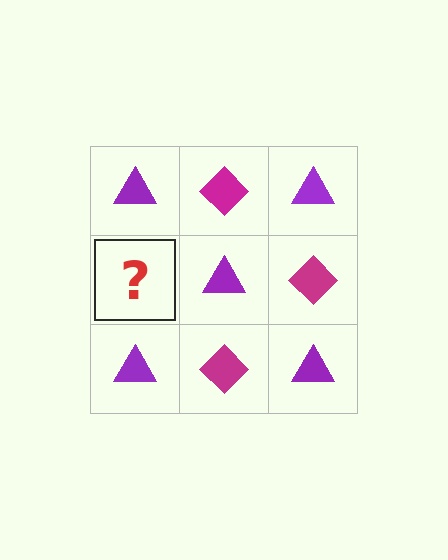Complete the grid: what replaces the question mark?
The question mark should be replaced with a magenta diamond.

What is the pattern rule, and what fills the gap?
The rule is that it alternates purple triangle and magenta diamond in a checkerboard pattern. The gap should be filled with a magenta diamond.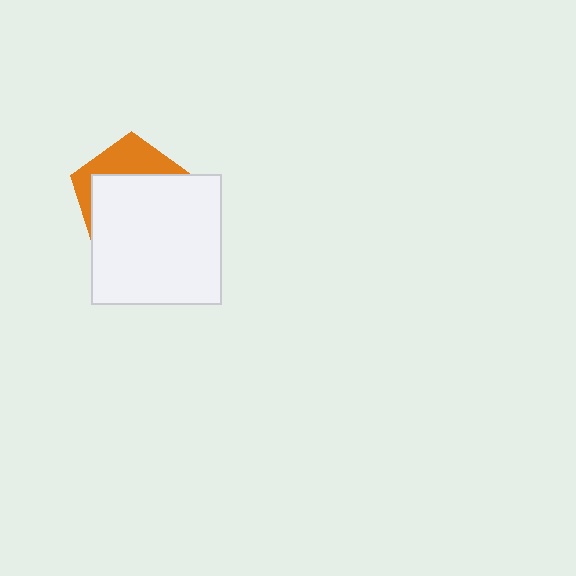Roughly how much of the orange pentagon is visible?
A small part of it is visible (roughly 33%).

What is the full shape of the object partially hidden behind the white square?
The partially hidden object is an orange pentagon.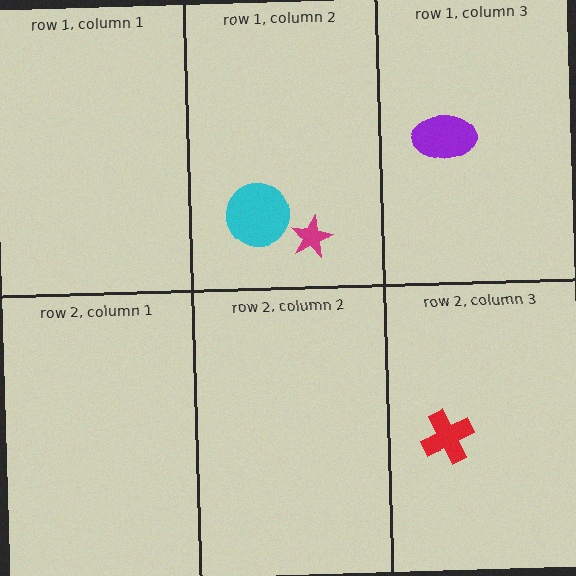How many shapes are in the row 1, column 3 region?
1.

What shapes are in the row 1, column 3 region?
The purple ellipse.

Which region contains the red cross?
The row 2, column 3 region.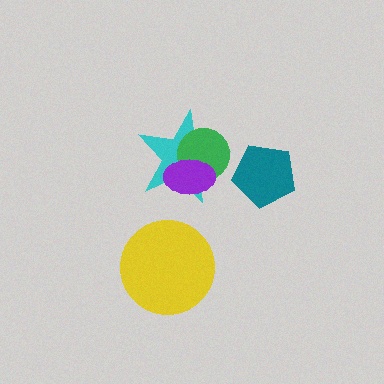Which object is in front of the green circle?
The purple ellipse is in front of the green circle.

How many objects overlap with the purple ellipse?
2 objects overlap with the purple ellipse.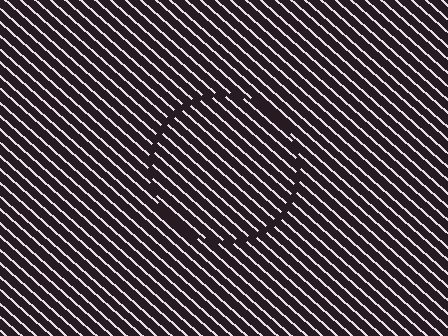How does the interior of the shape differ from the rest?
The interior of the shape contains the same grating, shifted by half a period — the contour is defined by the phase discontinuity where line-ends from the inner and outer gratings abut.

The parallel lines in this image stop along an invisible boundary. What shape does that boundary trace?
An illusory circle. The interior of the shape contains the same grating, shifted by half a period — the contour is defined by the phase discontinuity where line-ends from the inner and outer gratings abut.